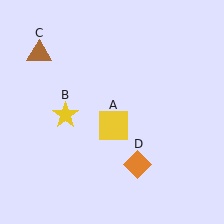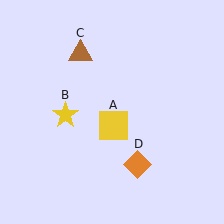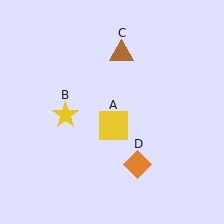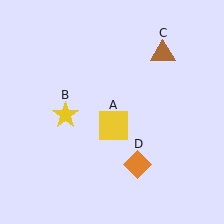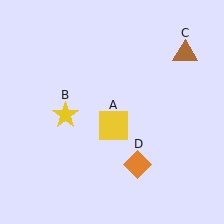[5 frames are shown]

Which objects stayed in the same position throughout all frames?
Yellow square (object A) and yellow star (object B) and orange diamond (object D) remained stationary.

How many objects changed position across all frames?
1 object changed position: brown triangle (object C).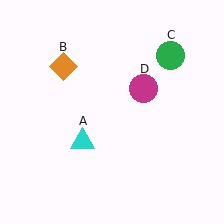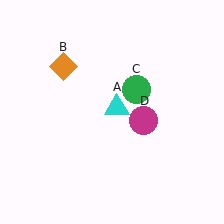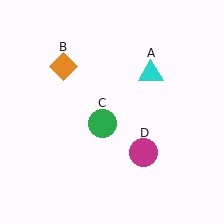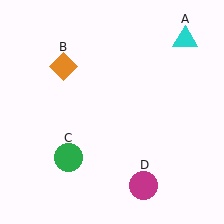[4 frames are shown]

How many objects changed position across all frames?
3 objects changed position: cyan triangle (object A), green circle (object C), magenta circle (object D).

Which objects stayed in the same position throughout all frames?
Orange diamond (object B) remained stationary.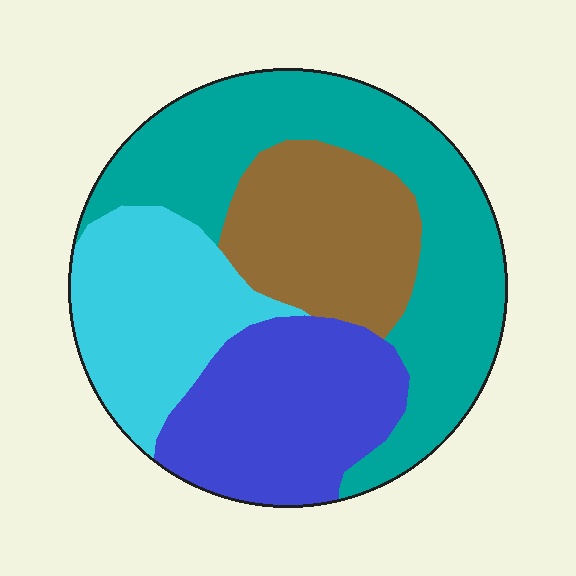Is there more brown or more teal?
Teal.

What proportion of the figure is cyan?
Cyan covers 20% of the figure.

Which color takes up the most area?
Teal, at roughly 35%.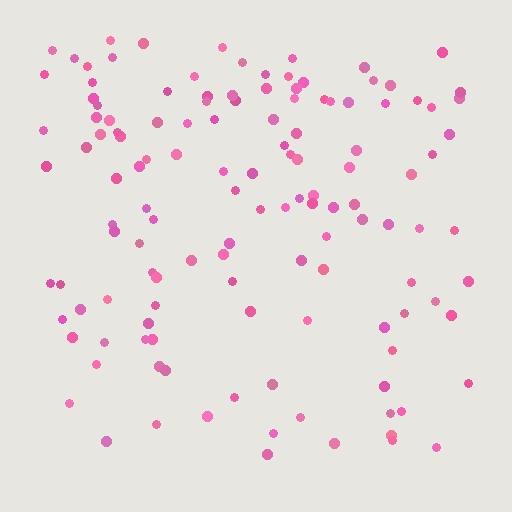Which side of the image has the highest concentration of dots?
The top.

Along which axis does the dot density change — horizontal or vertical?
Vertical.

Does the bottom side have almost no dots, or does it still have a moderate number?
Still a moderate number, just noticeably fewer than the top.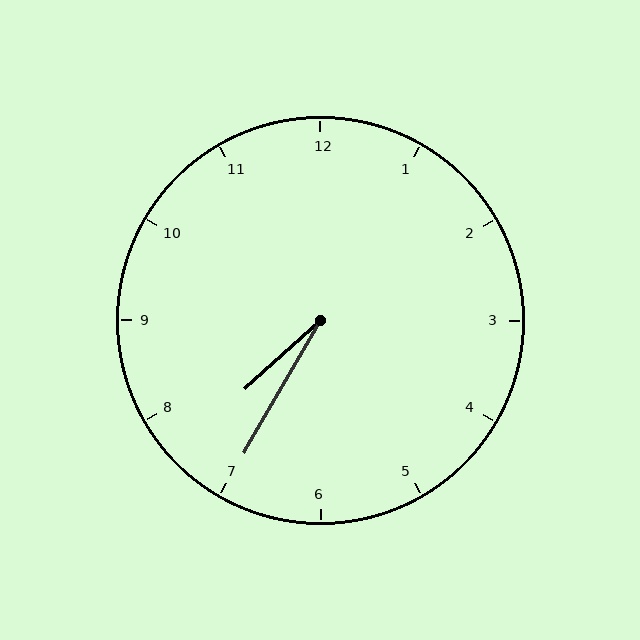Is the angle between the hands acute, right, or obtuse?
It is acute.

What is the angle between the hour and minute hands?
Approximately 18 degrees.